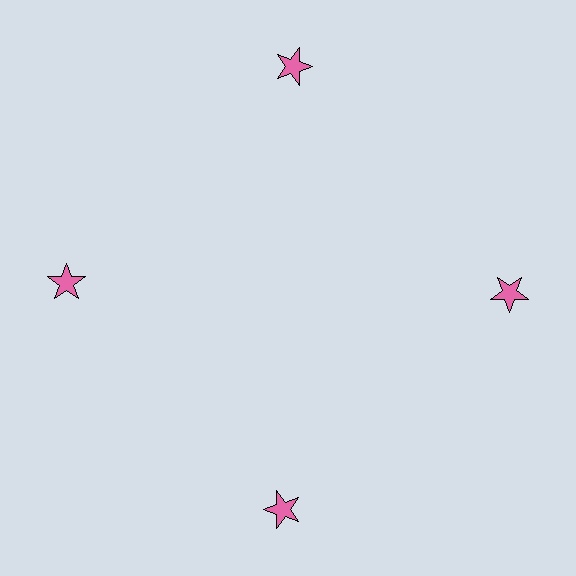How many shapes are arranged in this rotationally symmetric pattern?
There are 4 shapes, arranged in 4 groups of 1.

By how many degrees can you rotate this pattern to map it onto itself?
The pattern maps onto itself every 90 degrees of rotation.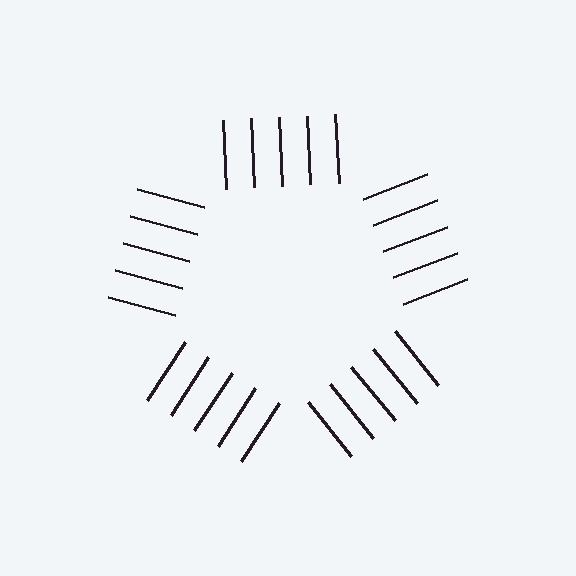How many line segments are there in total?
25 — 5 along each of the 5 edges.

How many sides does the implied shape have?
5 sides — the line-ends trace a pentagon.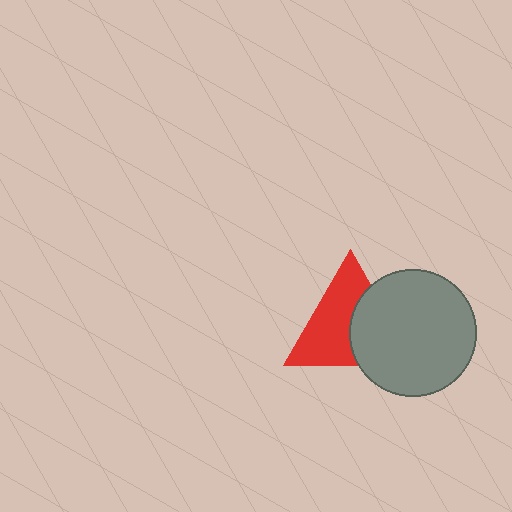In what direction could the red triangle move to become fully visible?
The red triangle could move left. That would shift it out from behind the gray circle entirely.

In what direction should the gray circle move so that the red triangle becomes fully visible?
The gray circle should move right. That is the shortest direction to clear the overlap and leave the red triangle fully visible.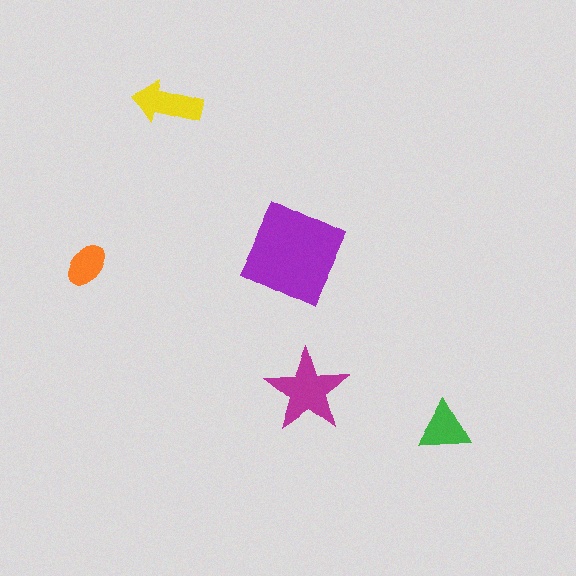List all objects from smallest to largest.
The orange ellipse, the green triangle, the yellow arrow, the magenta star, the purple diamond.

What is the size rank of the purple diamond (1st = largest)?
1st.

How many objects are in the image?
There are 5 objects in the image.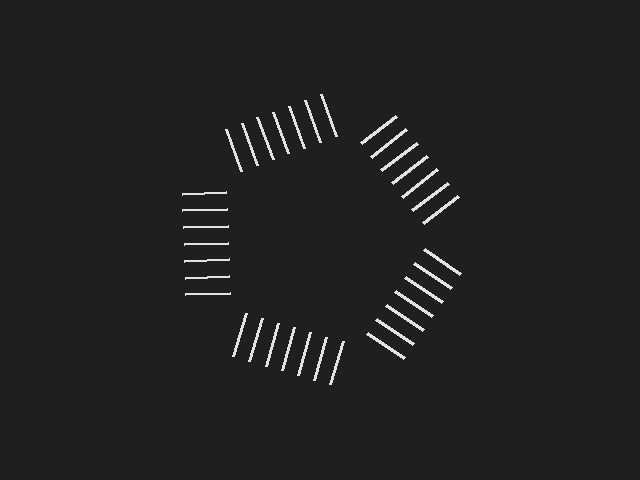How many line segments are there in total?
35 — 7 along each of the 5 edges.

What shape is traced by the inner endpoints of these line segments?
An illusory pentagon — the line segments terminate on its edges but no continuous stroke is drawn.